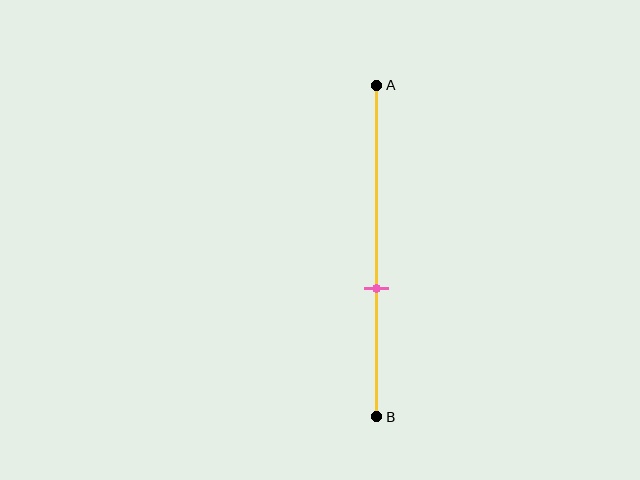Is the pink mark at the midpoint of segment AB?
No, the mark is at about 60% from A, not at the 50% midpoint.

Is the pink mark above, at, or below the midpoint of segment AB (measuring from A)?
The pink mark is below the midpoint of segment AB.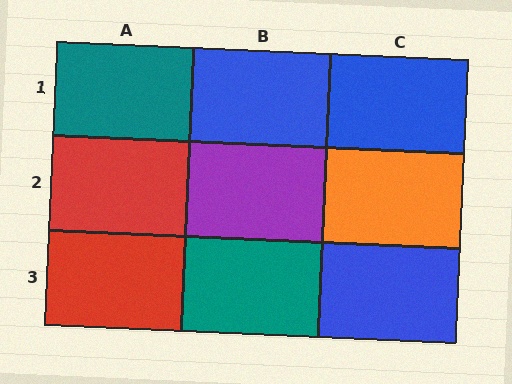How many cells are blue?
3 cells are blue.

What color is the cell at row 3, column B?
Teal.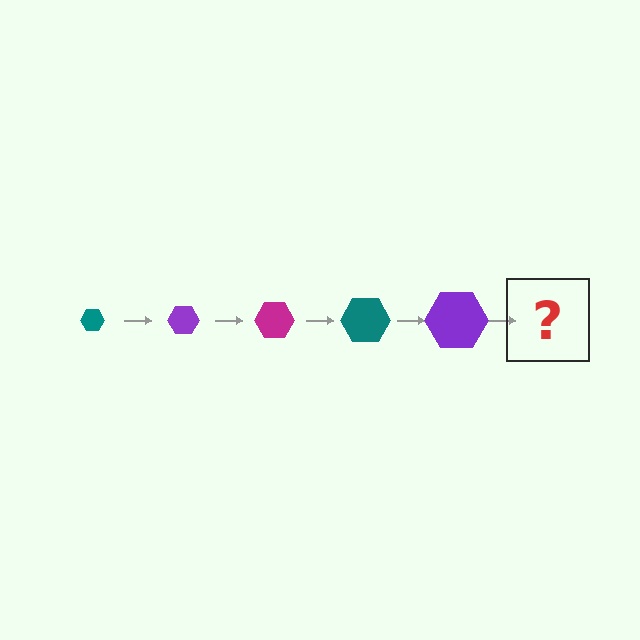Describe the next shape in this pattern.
It should be a magenta hexagon, larger than the previous one.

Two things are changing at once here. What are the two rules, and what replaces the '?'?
The two rules are that the hexagon grows larger each step and the color cycles through teal, purple, and magenta. The '?' should be a magenta hexagon, larger than the previous one.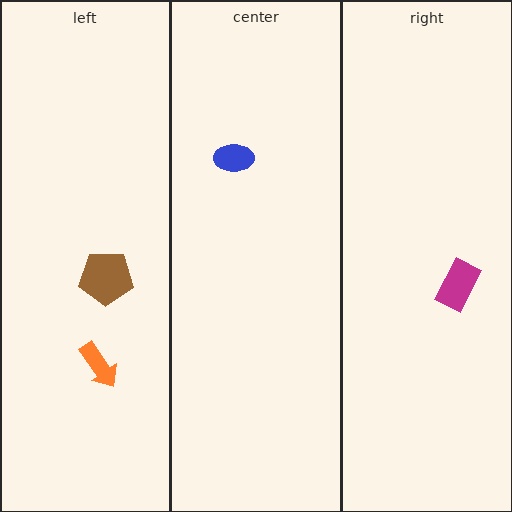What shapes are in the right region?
The magenta rectangle.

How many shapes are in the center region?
1.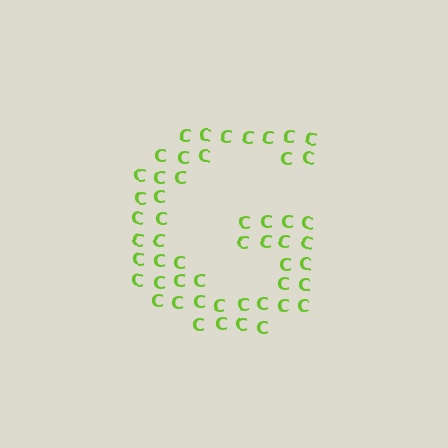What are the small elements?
The small elements are letter C's.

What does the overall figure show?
The overall figure shows the letter G.